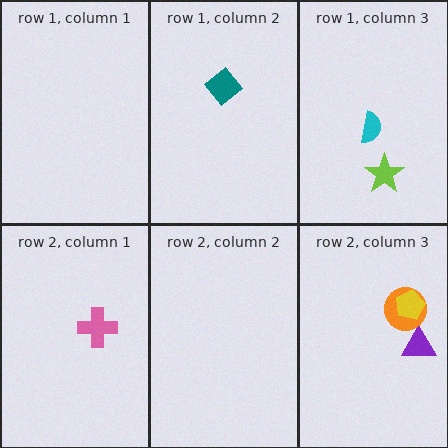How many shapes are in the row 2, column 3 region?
3.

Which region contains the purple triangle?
The row 2, column 3 region.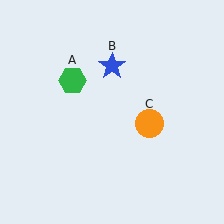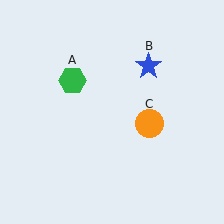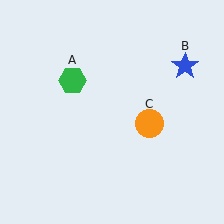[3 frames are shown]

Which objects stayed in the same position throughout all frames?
Green hexagon (object A) and orange circle (object C) remained stationary.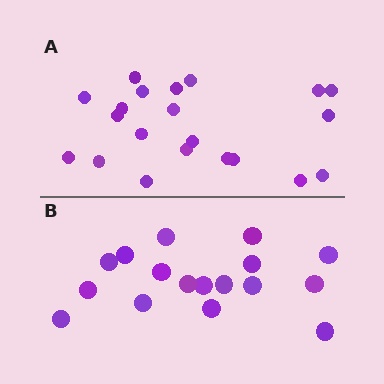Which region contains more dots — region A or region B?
Region A (the top region) has more dots.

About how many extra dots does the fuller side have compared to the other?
Region A has about 4 more dots than region B.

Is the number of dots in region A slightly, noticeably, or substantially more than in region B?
Region A has only slightly more — the two regions are fairly close. The ratio is roughly 1.2 to 1.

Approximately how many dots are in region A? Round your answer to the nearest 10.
About 20 dots. (The exact count is 21, which rounds to 20.)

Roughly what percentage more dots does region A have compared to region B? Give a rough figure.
About 25% more.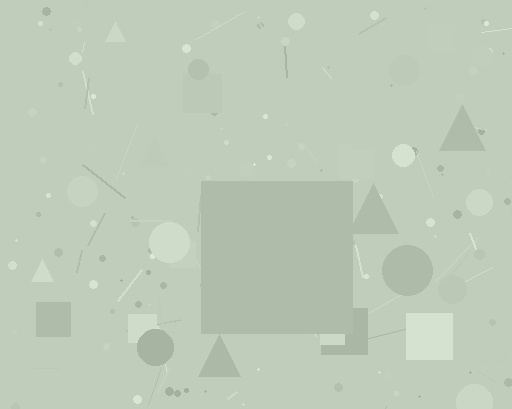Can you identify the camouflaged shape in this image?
The camouflaged shape is a square.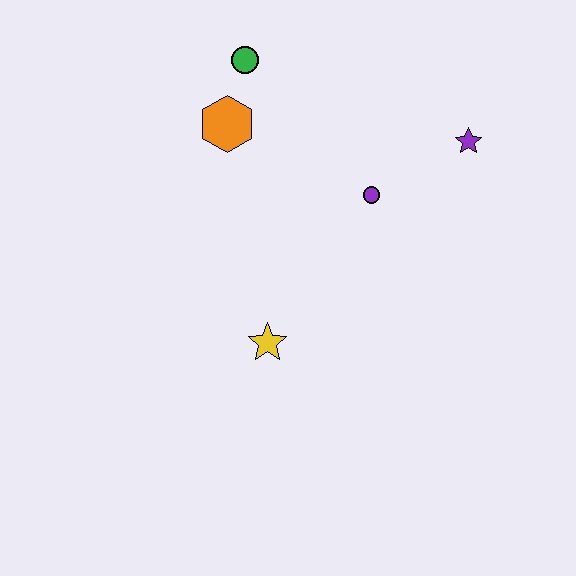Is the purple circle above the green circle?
No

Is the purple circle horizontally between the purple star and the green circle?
Yes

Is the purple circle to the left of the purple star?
Yes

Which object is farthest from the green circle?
The yellow star is farthest from the green circle.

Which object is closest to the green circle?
The orange hexagon is closest to the green circle.